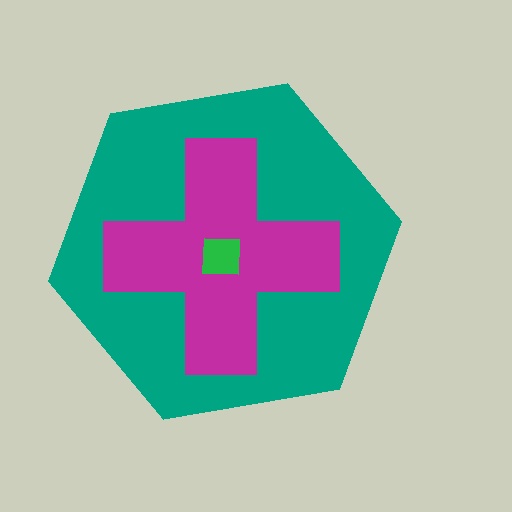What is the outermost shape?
The teal hexagon.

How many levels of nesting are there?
3.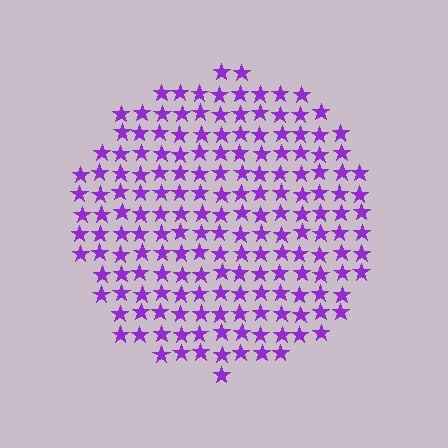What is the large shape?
The large shape is a circle.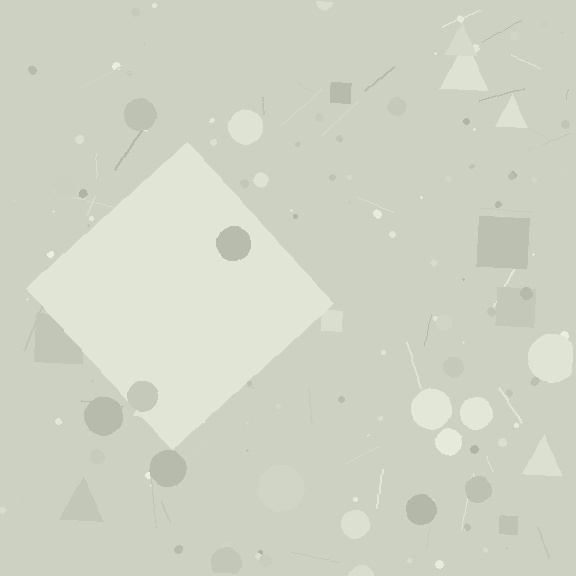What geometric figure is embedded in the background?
A diamond is embedded in the background.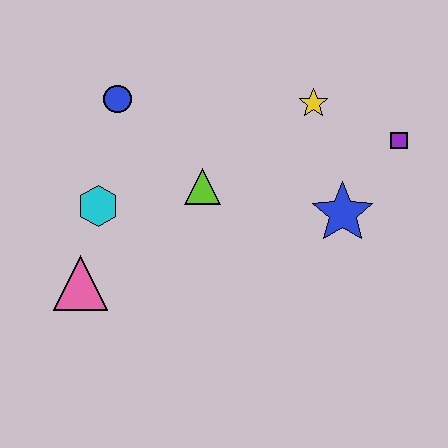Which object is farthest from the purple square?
The pink triangle is farthest from the purple square.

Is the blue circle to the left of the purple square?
Yes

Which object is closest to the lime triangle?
The cyan hexagon is closest to the lime triangle.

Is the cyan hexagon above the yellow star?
No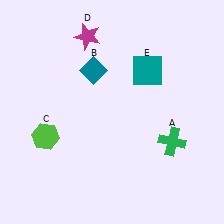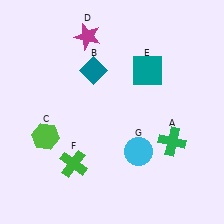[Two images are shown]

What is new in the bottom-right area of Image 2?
A cyan circle (G) was added in the bottom-right area of Image 2.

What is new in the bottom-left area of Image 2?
A green cross (F) was added in the bottom-left area of Image 2.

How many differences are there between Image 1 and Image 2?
There are 2 differences between the two images.